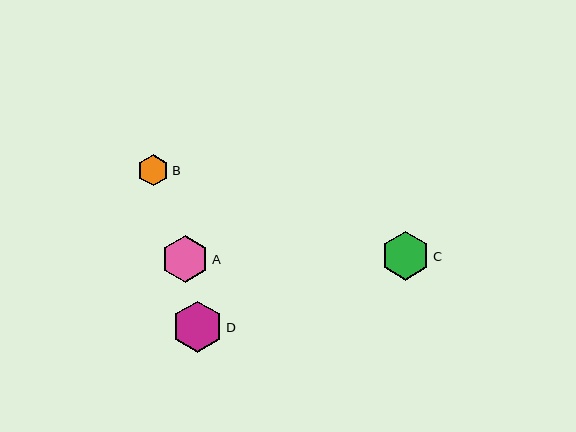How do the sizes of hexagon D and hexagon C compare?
Hexagon D and hexagon C are approximately the same size.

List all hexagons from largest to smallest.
From largest to smallest: D, C, A, B.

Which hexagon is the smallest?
Hexagon B is the smallest with a size of approximately 31 pixels.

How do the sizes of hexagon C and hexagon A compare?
Hexagon C and hexagon A are approximately the same size.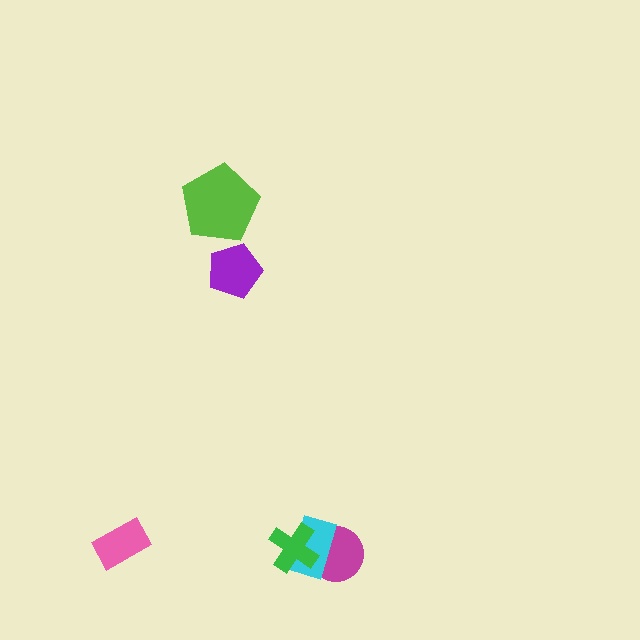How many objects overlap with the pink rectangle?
0 objects overlap with the pink rectangle.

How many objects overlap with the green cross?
2 objects overlap with the green cross.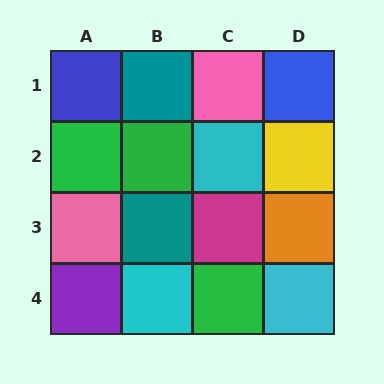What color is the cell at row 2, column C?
Cyan.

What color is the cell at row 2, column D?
Yellow.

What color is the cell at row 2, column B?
Green.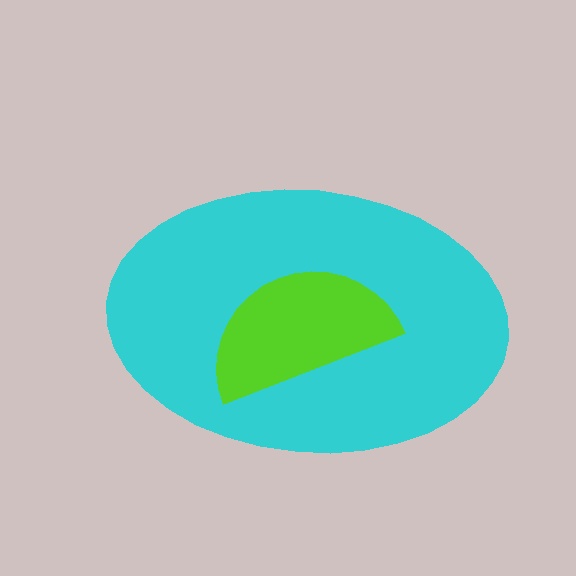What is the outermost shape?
The cyan ellipse.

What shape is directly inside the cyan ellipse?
The lime semicircle.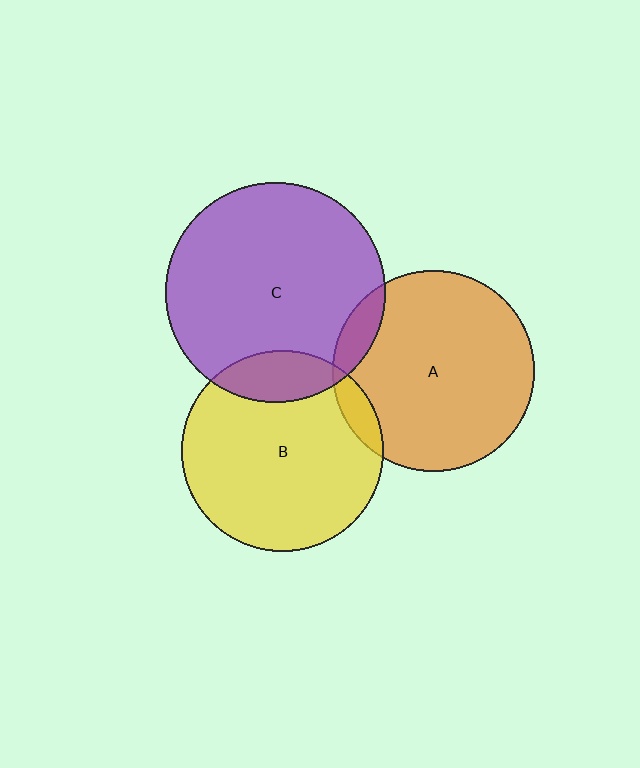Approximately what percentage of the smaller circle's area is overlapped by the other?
Approximately 5%.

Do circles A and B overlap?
Yes.